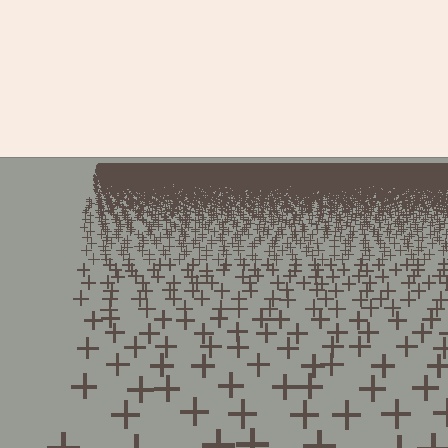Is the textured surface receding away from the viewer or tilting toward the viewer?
The surface is receding away from the viewer. Texture elements get smaller and denser toward the top.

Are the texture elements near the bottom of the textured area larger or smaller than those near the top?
Larger. Near the bottom, elements are closer to the viewer and appear at a bigger on-screen size.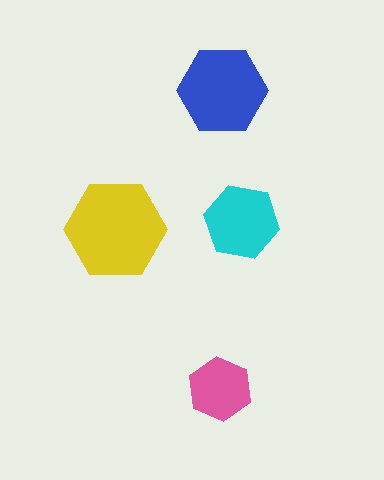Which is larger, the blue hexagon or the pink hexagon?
The blue one.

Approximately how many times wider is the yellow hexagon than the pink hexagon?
About 1.5 times wider.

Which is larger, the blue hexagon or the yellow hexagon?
The yellow one.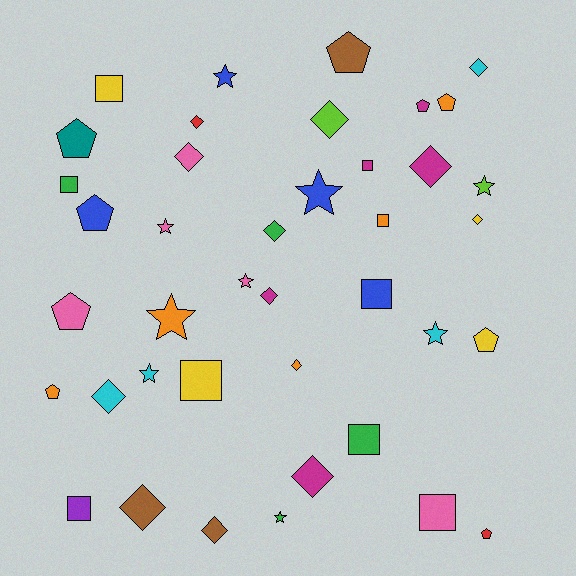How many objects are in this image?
There are 40 objects.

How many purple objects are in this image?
There is 1 purple object.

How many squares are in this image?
There are 9 squares.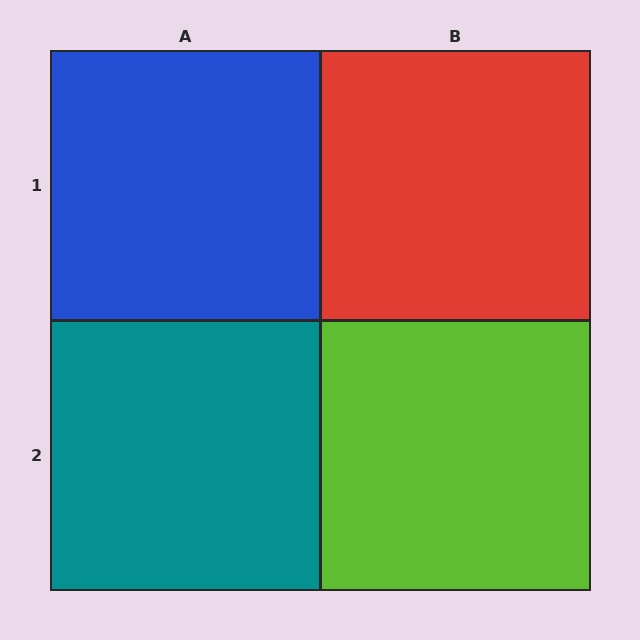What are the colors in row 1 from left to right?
Blue, red.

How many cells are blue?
1 cell is blue.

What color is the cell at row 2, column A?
Teal.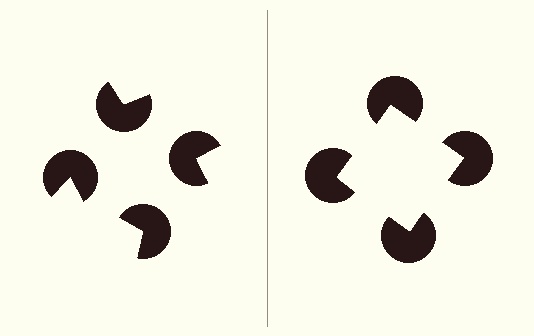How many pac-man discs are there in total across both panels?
8 — 4 on each side.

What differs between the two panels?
The pac-man discs are positioned identically on both sides; only the wedge orientations differ. On the right they align to a square; on the left they are misaligned.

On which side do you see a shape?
An illusory square appears on the right side. On the left side the wedge cuts are rotated, so no coherent shape forms.